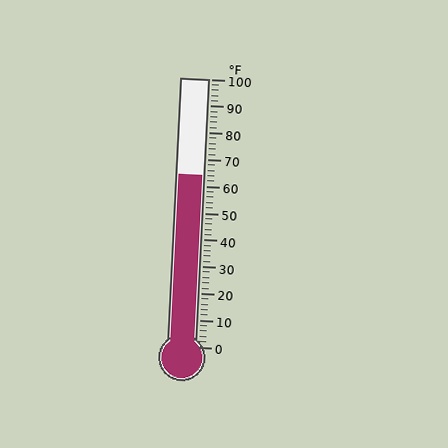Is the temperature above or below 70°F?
The temperature is below 70°F.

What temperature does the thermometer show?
The thermometer shows approximately 64°F.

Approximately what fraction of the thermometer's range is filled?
The thermometer is filled to approximately 65% of its range.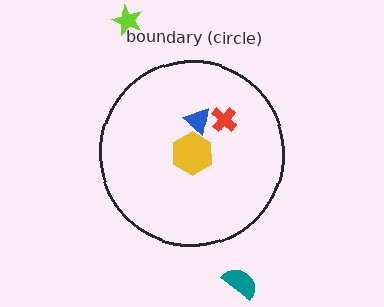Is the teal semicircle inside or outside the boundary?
Outside.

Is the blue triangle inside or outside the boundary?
Inside.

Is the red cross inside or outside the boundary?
Inside.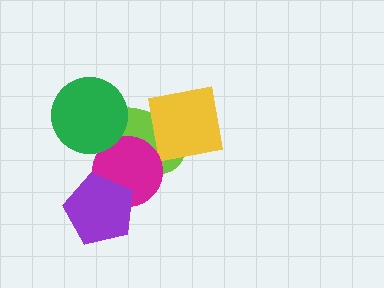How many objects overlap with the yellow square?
1 object overlaps with the yellow square.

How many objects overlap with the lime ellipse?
3 objects overlap with the lime ellipse.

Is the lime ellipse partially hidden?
Yes, it is partially covered by another shape.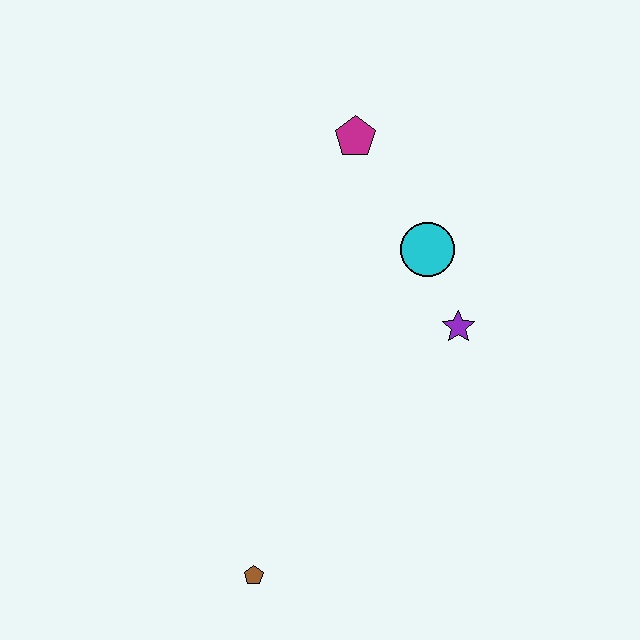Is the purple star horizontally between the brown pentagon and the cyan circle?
No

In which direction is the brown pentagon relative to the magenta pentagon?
The brown pentagon is below the magenta pentagon.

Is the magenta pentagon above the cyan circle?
Yes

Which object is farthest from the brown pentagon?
The magenta pentagon is farthest from the brown pentagon.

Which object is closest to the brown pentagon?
The purple star is closest to the brown pentagon.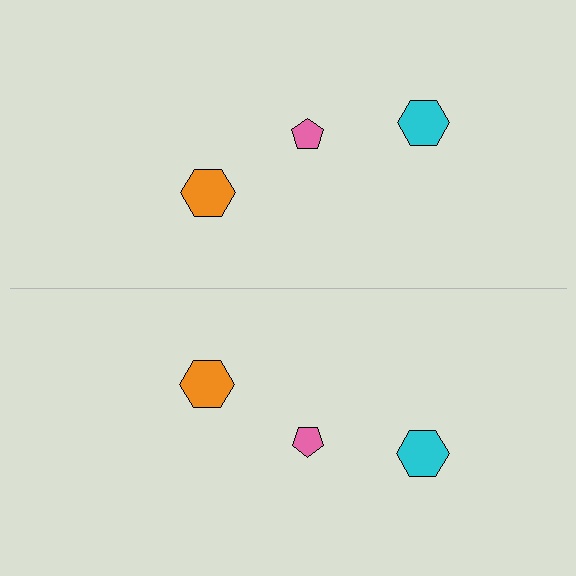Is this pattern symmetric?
Yes, this pattern has bilateral (reflection) symmetry.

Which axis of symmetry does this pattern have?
The pattern has a horizontal axis of symmetry running through the center of the image.